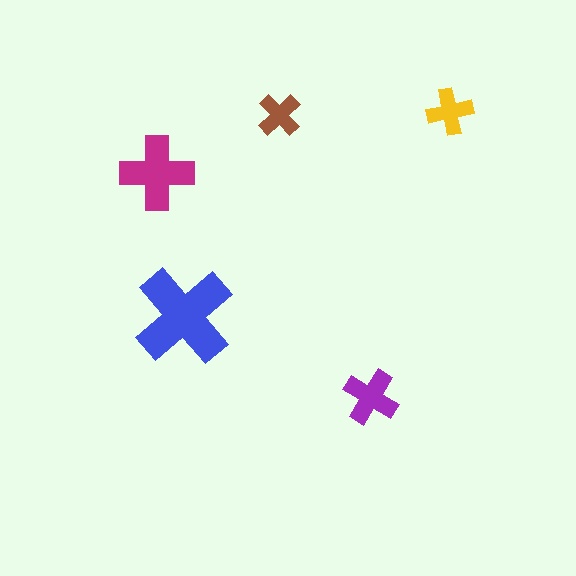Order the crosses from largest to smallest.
the blue one, the magenta one, the purple one, the yellow one, the brown one.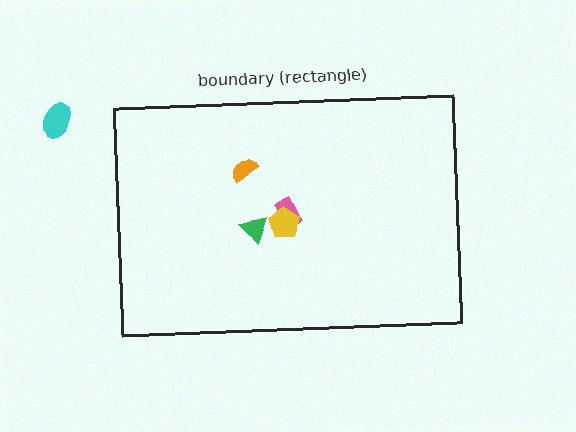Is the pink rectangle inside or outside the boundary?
Inside.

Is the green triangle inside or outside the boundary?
Inside.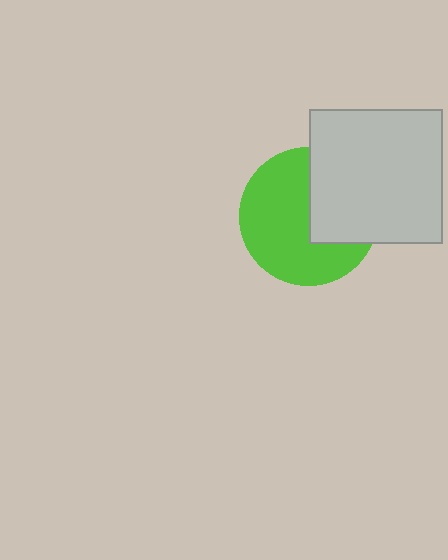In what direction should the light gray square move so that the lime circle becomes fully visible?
The light gray square should move right. That is the shortest direction to clear the overlap and leave the lime circle fully visible.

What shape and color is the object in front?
The object in front is a light gray square.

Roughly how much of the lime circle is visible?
About half of it is visible (roughly 64%).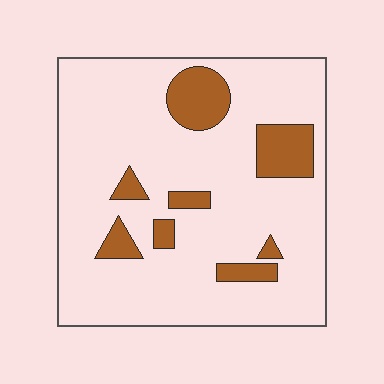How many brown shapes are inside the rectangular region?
8.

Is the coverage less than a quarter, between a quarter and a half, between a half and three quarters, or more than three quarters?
Less than a quarter.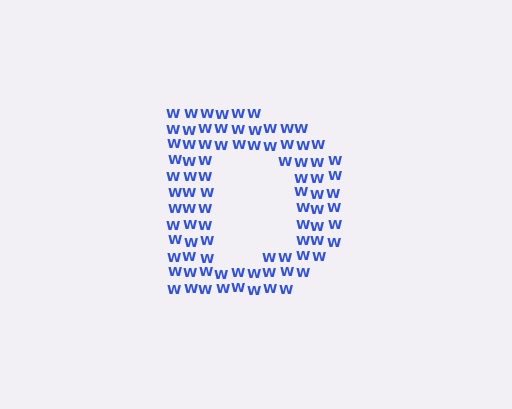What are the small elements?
The small elements are letter W's.